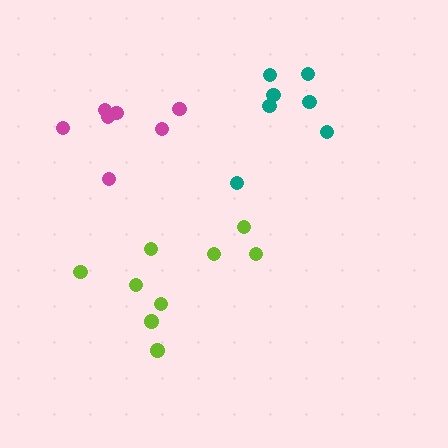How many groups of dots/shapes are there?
There are 3 groups.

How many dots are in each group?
Group 1: 7 dots, Group 2: 9 dots, Group 3: 7 dots (23 total).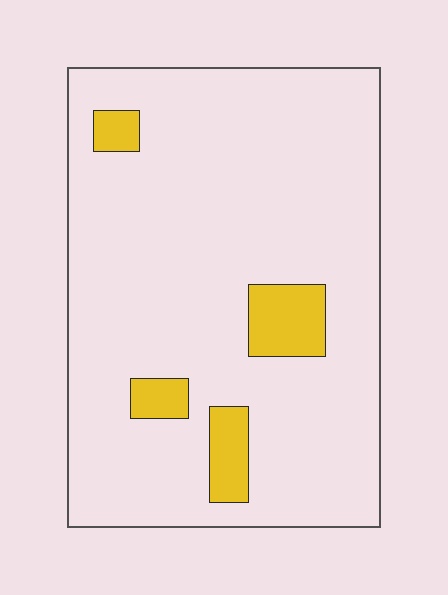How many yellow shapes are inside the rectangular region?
4.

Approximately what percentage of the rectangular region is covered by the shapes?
Approximately 10%.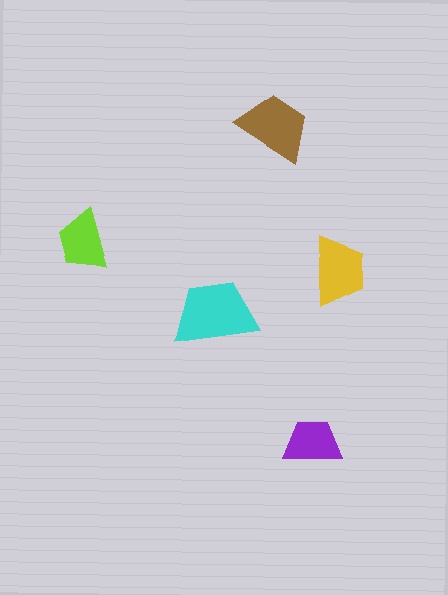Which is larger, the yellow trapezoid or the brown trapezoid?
The brown one.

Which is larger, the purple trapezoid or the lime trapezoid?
The lime one.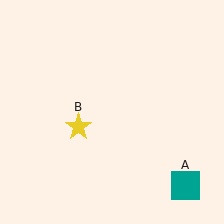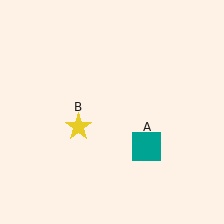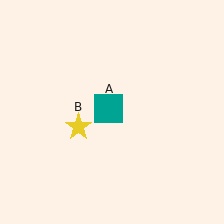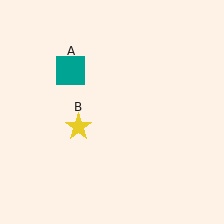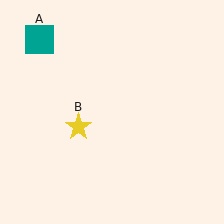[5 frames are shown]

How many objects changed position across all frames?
1 object changed position: teal square (object A).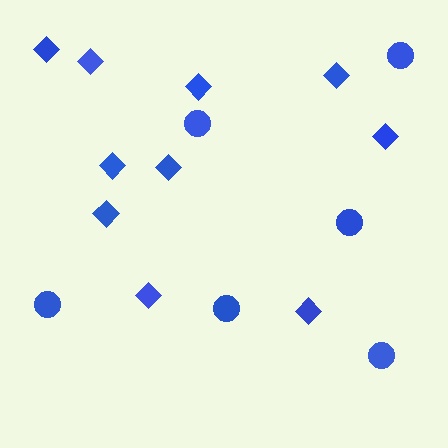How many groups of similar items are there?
There are 2 groups: one group of circles (6) and one group of diamonds (10).